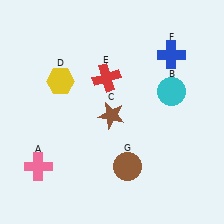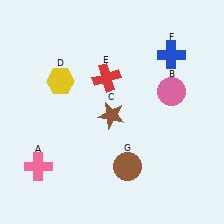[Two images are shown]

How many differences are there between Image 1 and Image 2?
There is 1 difference between the two images.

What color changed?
The circle (B) changed from cyan in Image 1 to pink in Image 2.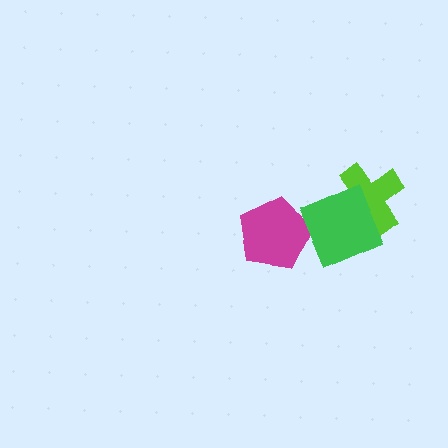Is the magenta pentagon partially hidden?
Yes, it is partially covered by another shape.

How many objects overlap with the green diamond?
2 objects overlap with the green diamond.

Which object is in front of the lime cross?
The green diamond is in front of the lime cross.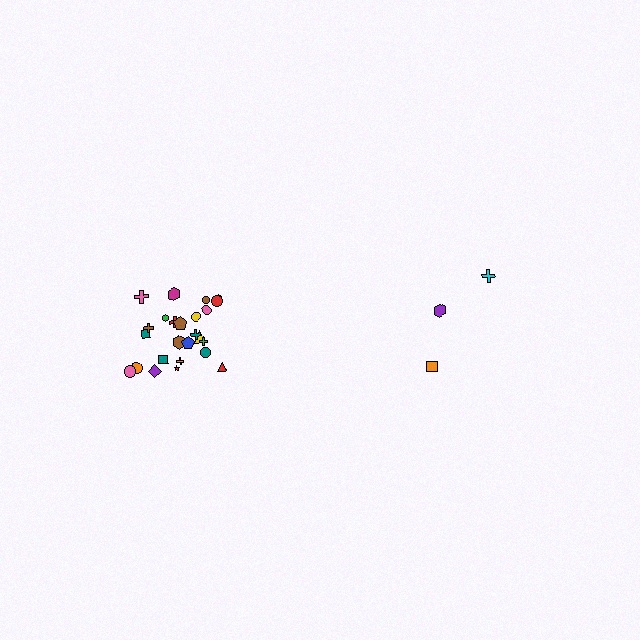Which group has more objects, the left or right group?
The left group.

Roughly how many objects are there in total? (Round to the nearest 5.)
Roughly 30 objects in total.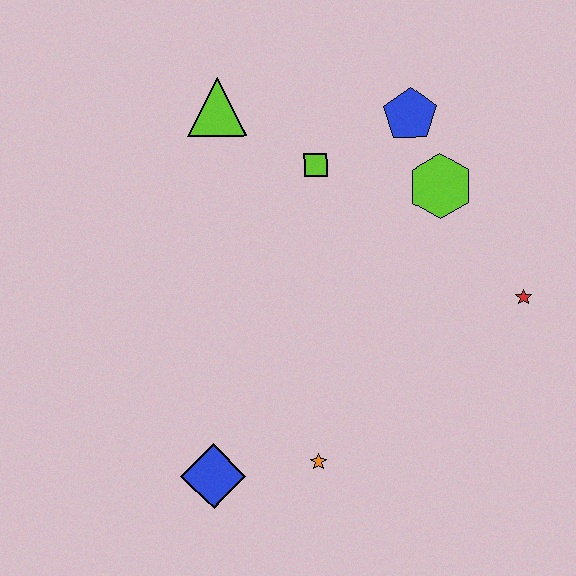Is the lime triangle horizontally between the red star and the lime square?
No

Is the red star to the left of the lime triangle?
No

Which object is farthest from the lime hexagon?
The blue diamond is farthest from the lime hexagon.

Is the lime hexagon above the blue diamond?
Yes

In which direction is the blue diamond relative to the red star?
The blue diamond is to the left of the red star.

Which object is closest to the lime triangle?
The lime square is closest to the lime triangle.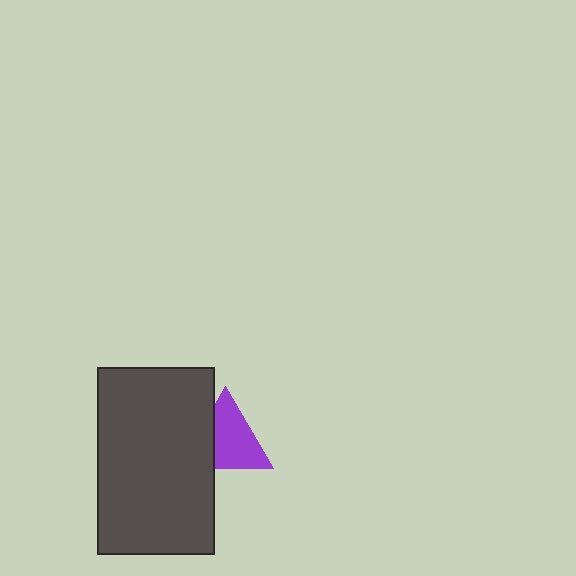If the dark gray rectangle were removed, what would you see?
You would see the complete purple triangle.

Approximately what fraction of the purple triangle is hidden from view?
Roughly 31% of the purple triangle is hidden behind the dark gray rectangle.